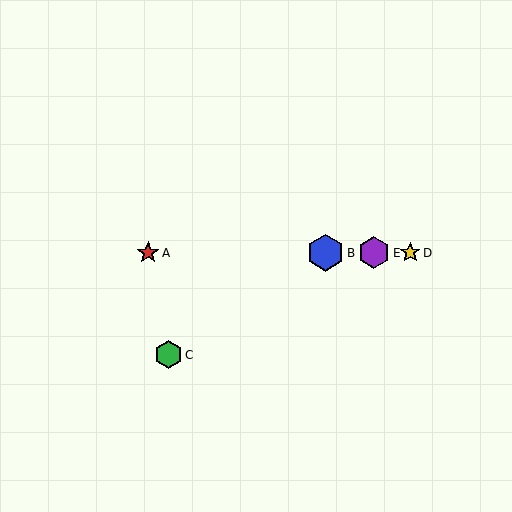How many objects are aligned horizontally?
4 objects (A, B, D, E) are aligned horizontally.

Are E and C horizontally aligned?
No, E is at y≈253 and C is at y≈355.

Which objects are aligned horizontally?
Objects A, B, D, E are aligned horizontally.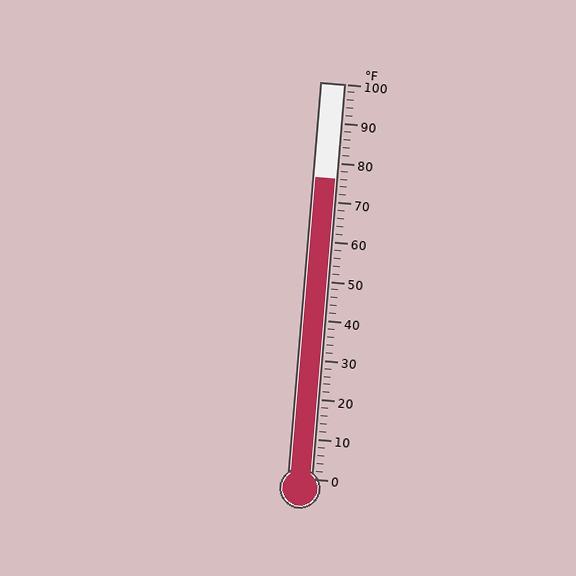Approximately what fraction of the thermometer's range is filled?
The thermometer is filled to approximately 75% of its range.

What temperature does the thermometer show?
The thermometer shows approximately 76°F.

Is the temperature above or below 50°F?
The temperature is above 50°F.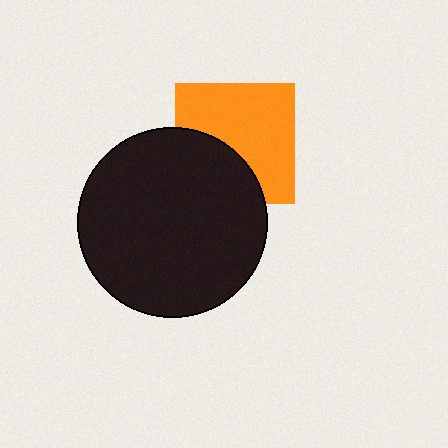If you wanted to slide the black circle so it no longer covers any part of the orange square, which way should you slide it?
Slide it down — that is the most direct way to separate the two shapes.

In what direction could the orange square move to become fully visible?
The orange square could move up. That would shift it out from behind the black circle entirely.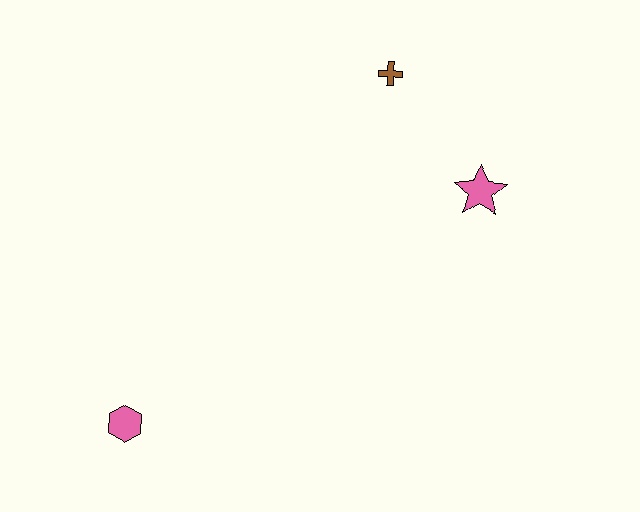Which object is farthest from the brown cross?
The pink hexagon is farthest from the brown cross.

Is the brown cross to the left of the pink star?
Yes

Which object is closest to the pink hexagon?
The pink star is closest to the pink hexagon.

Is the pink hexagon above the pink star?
No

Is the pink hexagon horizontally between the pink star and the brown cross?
No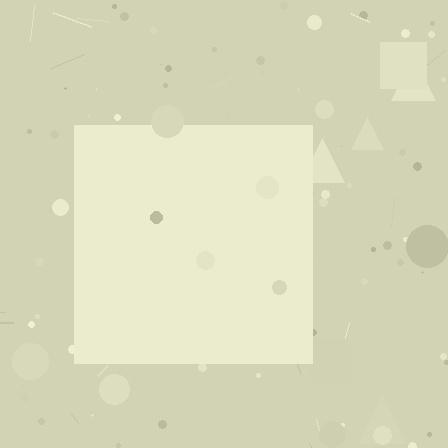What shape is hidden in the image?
A square is hidden in the image.